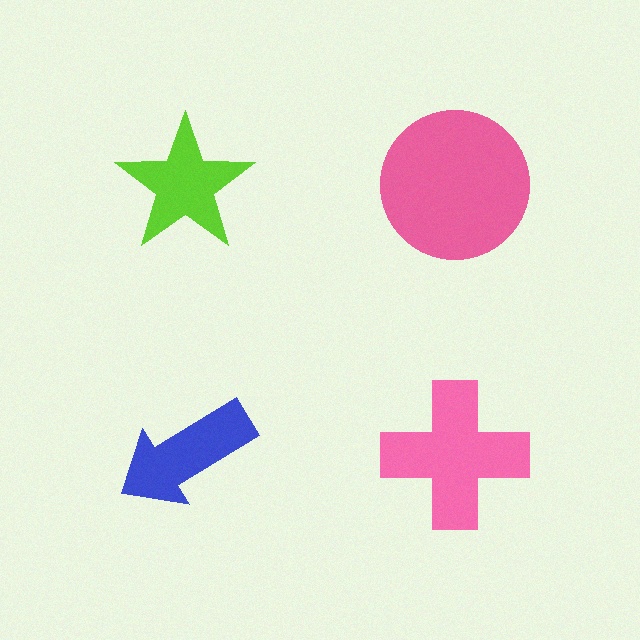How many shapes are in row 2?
2 shapes.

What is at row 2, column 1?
A blue arrow.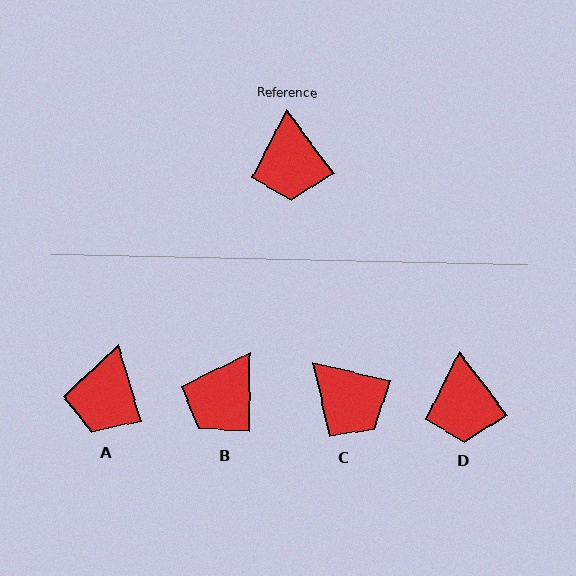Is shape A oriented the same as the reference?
No, it is off by about 20 degrees.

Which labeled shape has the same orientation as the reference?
D.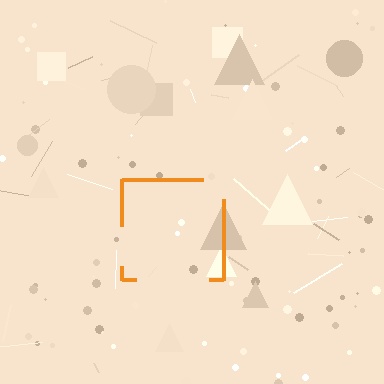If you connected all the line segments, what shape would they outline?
They would outline a square.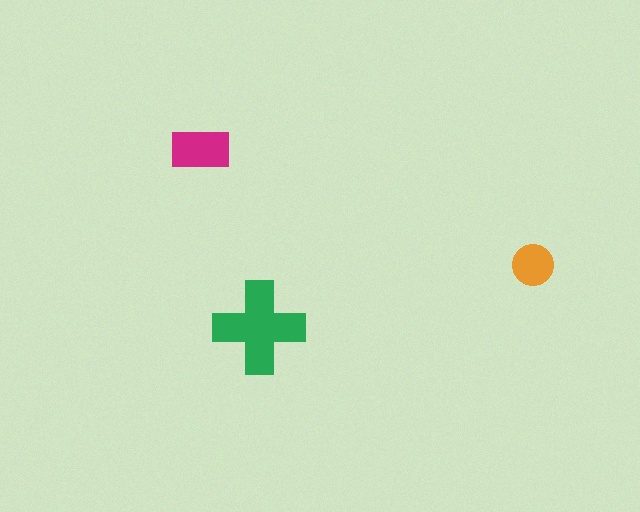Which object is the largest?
The green cross.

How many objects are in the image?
There are 3 objects in the image.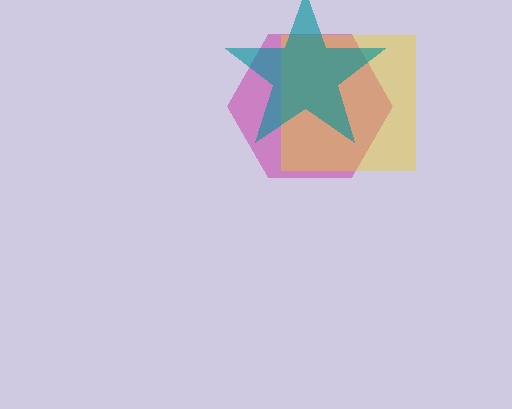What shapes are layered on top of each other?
The layered shapes are: a magenta hexagon, a yellow square, a teal star.